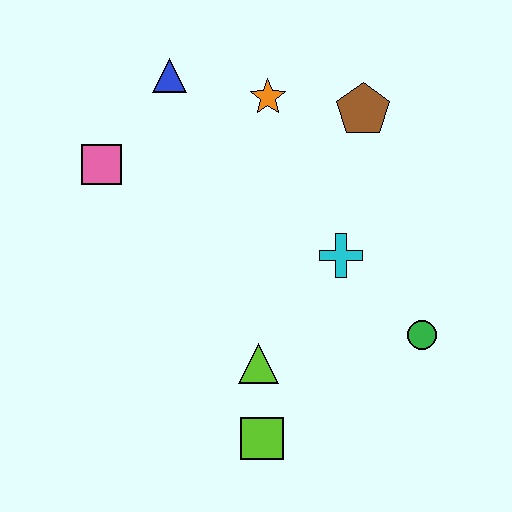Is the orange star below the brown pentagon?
No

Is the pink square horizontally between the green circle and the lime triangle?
No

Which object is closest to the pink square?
The blue triangle is closest to the pink square.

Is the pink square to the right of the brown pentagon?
No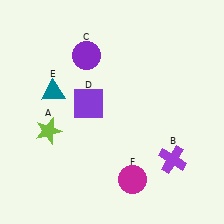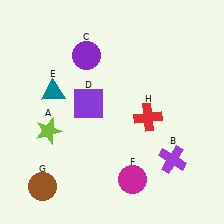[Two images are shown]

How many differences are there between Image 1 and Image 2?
There are 2 differences between the two images.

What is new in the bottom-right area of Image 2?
A red cross (H) was added in the bottom-right area of Image 2.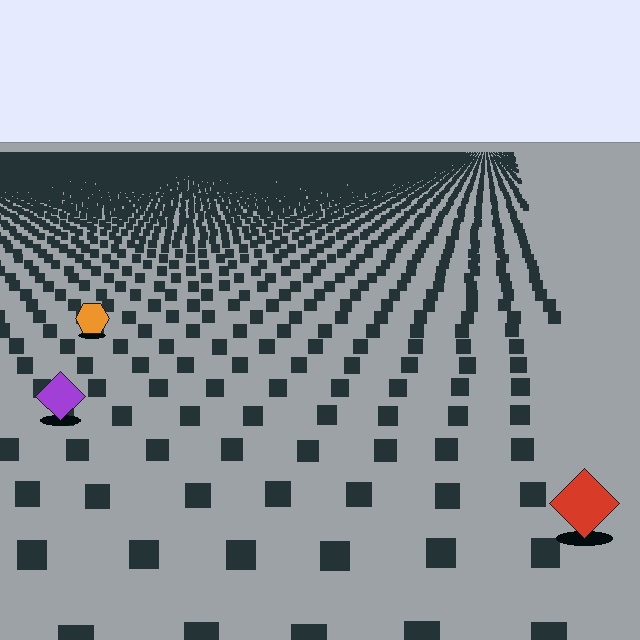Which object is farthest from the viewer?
The orange hexagon is farthest from the viewer. It appears smaller and the ground texture around it is denser.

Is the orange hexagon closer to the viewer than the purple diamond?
No. The purple diamond is closer — you can tell from the texture gradient: the ground texture is coarser near it.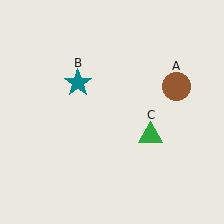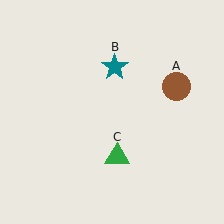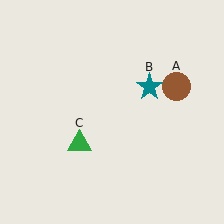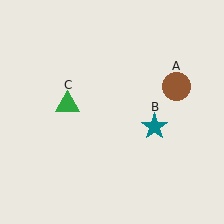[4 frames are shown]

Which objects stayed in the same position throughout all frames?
Brown circle (object A) remained stationary.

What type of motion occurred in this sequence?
The teal star (object B), green triangle (object C) rotated clockwise around the center of the scene.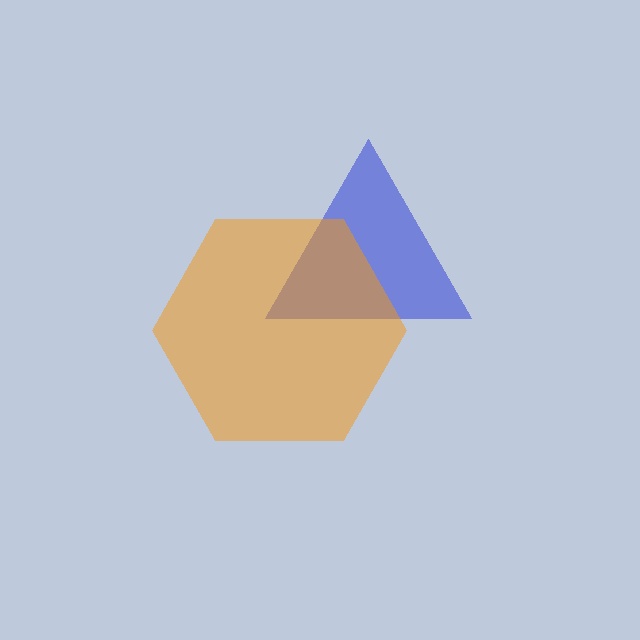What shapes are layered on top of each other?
The layered shapes are: a blue triangle, an orange hexagon.